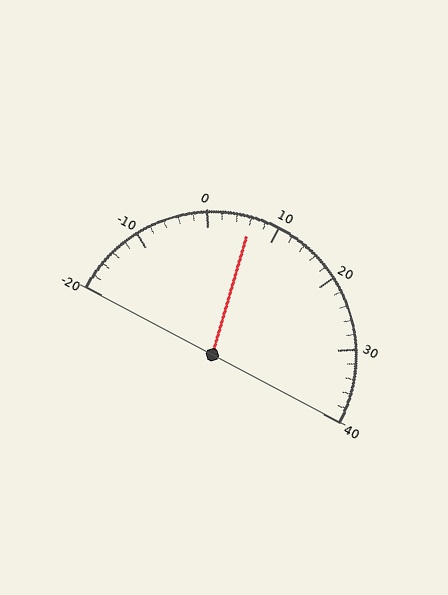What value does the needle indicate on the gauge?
The needle indicates approximately 6.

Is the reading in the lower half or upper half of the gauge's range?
The reading is in the lower half of the range (-20 to 40).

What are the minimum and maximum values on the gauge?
The gauge ranges from -20 to 40.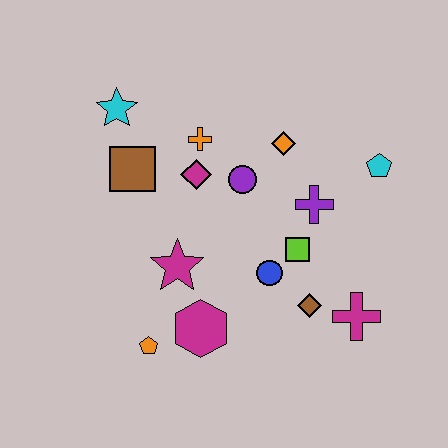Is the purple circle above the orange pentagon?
Yes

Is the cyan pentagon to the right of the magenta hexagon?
Yes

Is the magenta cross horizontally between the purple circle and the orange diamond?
No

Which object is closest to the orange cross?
The magenta diamond is closest to the orange cross.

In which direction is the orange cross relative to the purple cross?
The orange cross is to the left of the purple cross.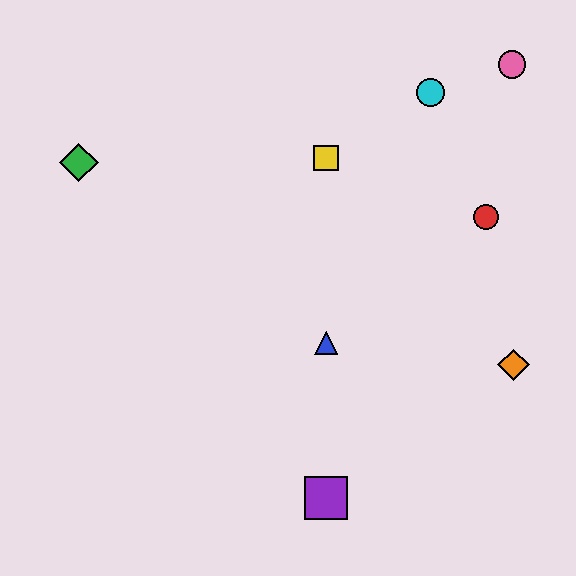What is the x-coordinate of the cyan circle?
The cyan circle is at x≈431.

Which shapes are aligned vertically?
The blue triangle, the yellow square, the purple square are aligned vertically.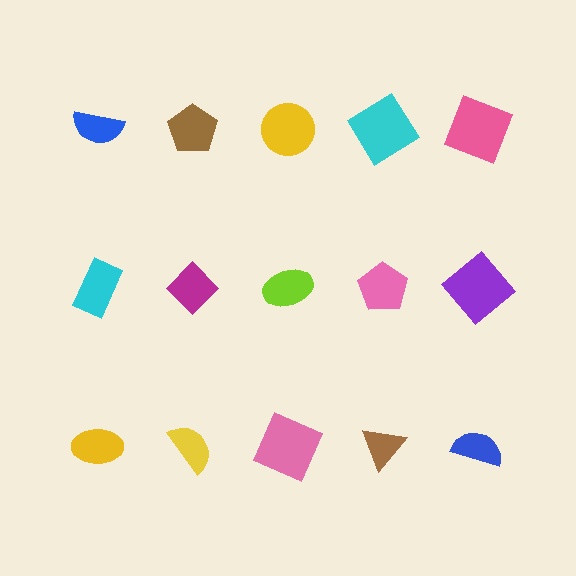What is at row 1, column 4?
A cyan diamond.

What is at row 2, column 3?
A lime ellipse.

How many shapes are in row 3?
5 shapes.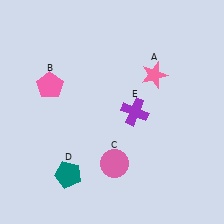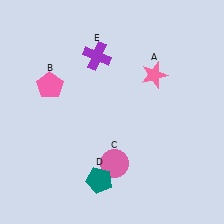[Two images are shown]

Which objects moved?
The objects that moved are: the teal pentagon (D), the purple cross (E).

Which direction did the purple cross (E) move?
The purple cross (E) moved up.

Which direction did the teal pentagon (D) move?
The teal pentagon (D) moved right.